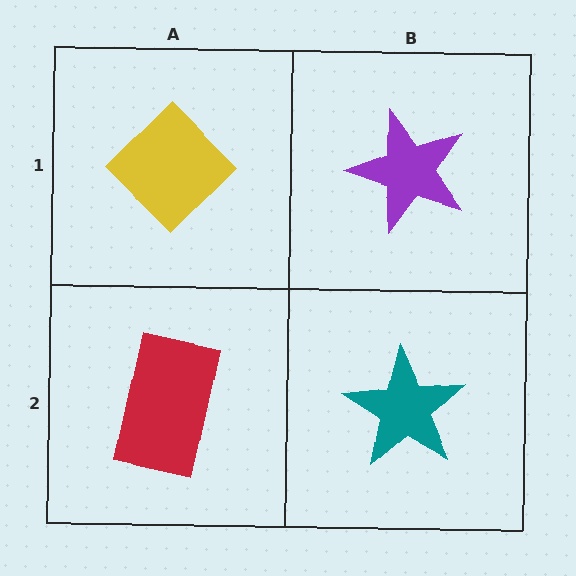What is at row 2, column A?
A red rectangle.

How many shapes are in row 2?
2 shapes.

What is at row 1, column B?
A purple star.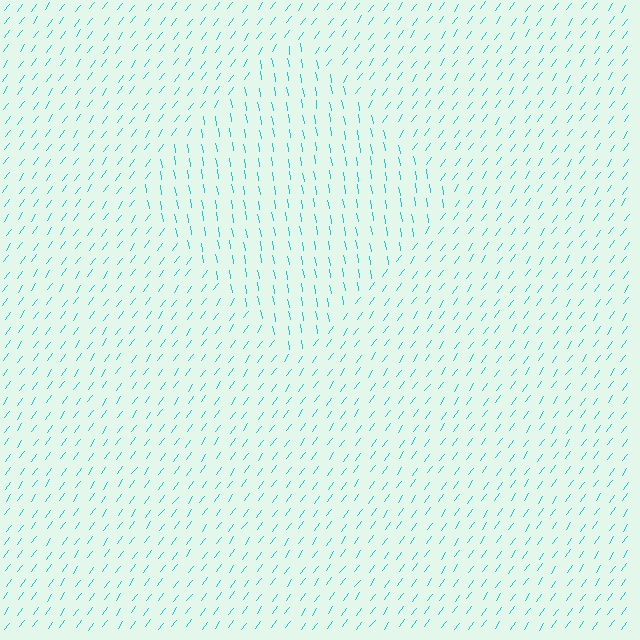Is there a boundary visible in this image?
Yes, there is a texture boundary formed by a change in line orientation.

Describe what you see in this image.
The image is filled with small cyan line segments. A diamond region in the image has lines oriented differently from the surrounding lines, creating a visible texture boundary.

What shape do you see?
I see a diamond.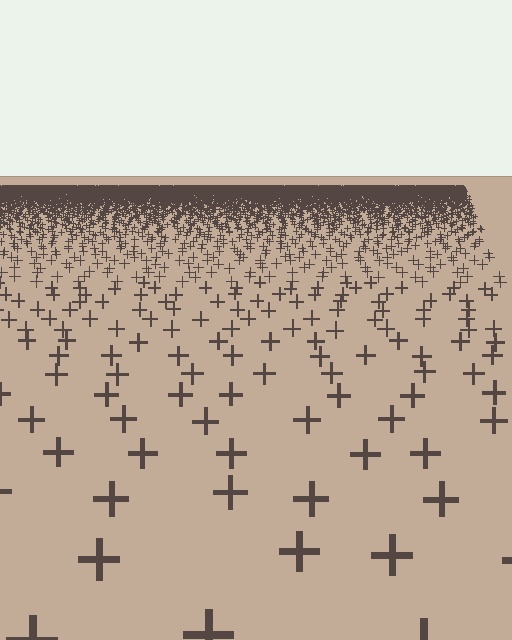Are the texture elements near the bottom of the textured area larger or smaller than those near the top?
Larger. Near the bottom, elements are closer to the viewer and appear at a bigger on-screen size.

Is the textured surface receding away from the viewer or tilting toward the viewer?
The surface is receding away from the viewer. Texture elements get smaller and denser toward the top.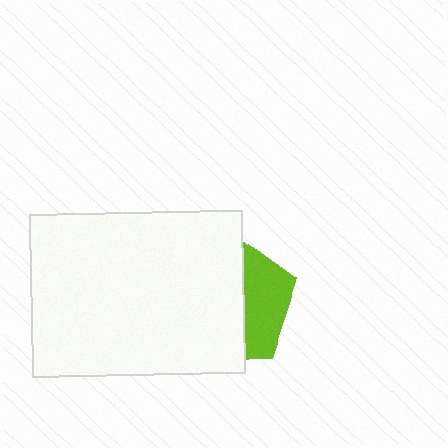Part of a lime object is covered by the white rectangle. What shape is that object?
It is a pentagon.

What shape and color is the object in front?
The object in front is a white rectangle.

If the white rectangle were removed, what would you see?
You would see the complete lime pentagon.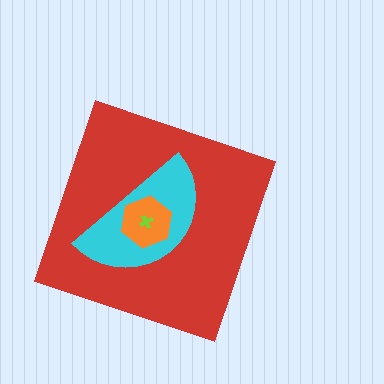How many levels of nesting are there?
4.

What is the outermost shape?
The red diamond.